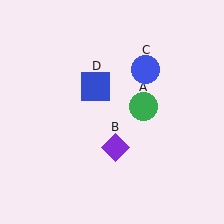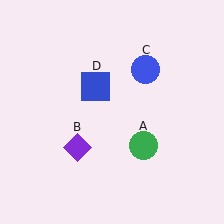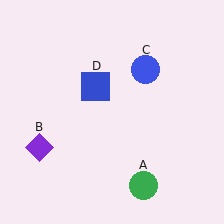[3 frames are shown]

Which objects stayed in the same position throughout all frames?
Blue circle (object C) and blue square (object D) remained stationary.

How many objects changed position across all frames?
2 objects changed position: green circle (object A), purple diamond (object B).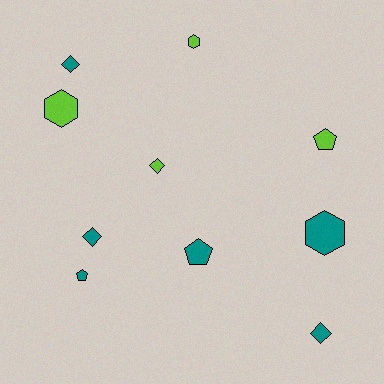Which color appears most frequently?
Teal, with 6 objects.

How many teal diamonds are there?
There are 3 teal diamonds.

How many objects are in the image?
There are 10 objects.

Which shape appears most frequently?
Diamond, with 4 objects.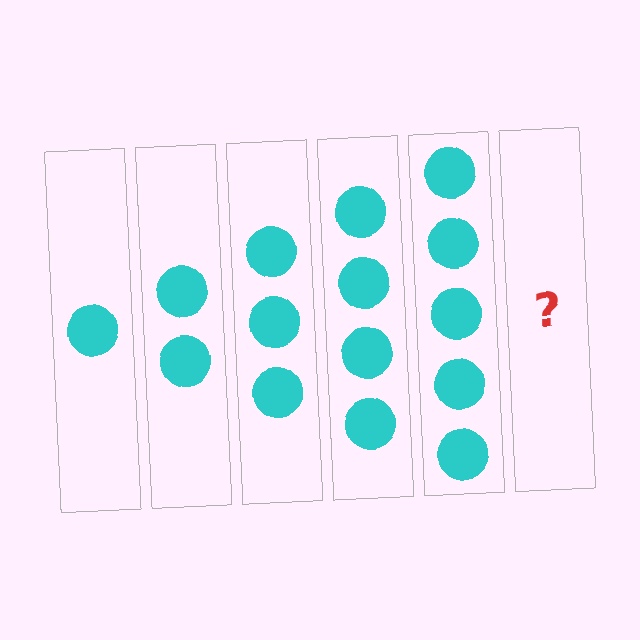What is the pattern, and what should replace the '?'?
The pattern is that each step adds one more circle. The '?' should be 6 circles.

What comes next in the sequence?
The next element should be 6 circles.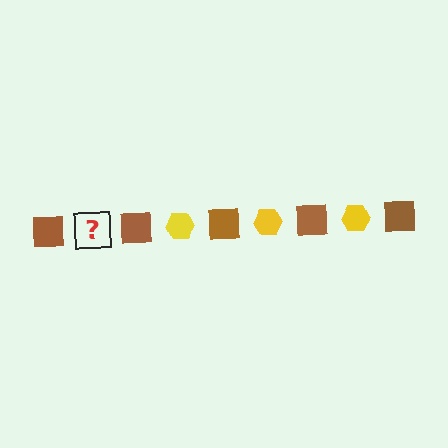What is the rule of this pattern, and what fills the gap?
The rule is that the pattern alternates between brown square and yellow hexagon. The gap should be filled with a yellow hexagon.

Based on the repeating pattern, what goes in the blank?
The blank should be a yellow hexagon.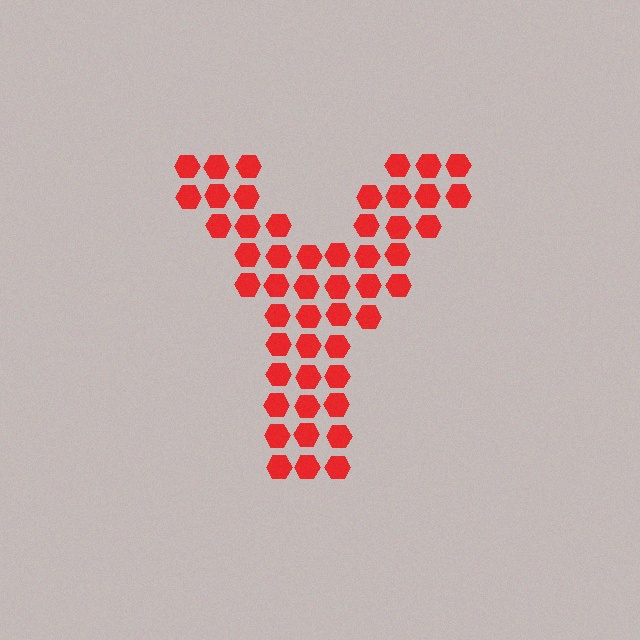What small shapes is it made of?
It is made of small hexagons.